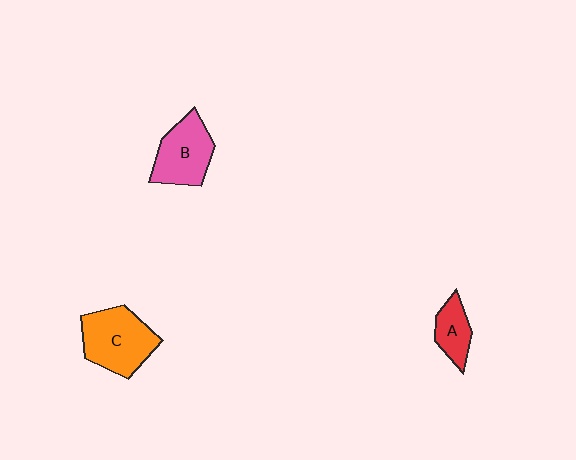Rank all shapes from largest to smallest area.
From largest to smallest: C (orange), B (pink), A (red).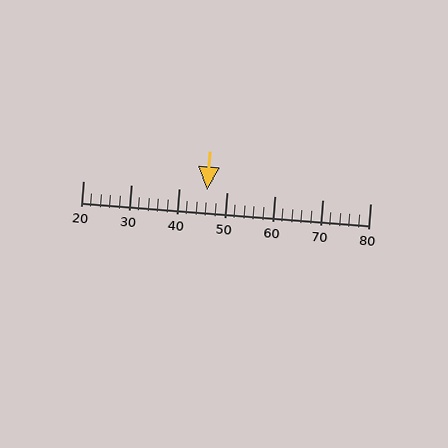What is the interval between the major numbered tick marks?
The major tick marks are spaced 10 units apart.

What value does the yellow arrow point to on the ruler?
The yellow arrow points to approximately 46.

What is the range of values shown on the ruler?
The ruler shows values from 20 to 80.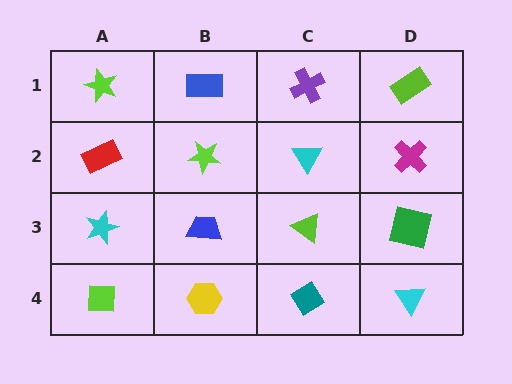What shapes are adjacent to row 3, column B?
A lime star (row 2, column B), a yellow hexagon (row 4, column B), a cyan star (row 3, column A), a lime triangle (row 3, column C).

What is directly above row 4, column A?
A cyan star.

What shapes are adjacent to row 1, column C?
A cyan triangle (row 2, column C), a blue rectangle (row 1, column B), a lime rectangle (row 1, column D).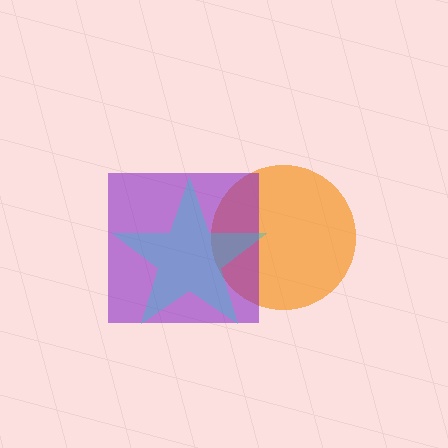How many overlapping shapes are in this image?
There are 3 overlapping shapes in the image.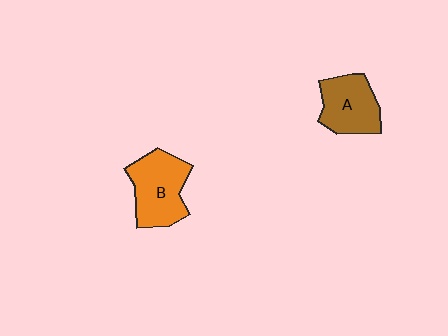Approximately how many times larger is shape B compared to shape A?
Approximately 1.2 times.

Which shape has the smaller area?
Shape A (brown).